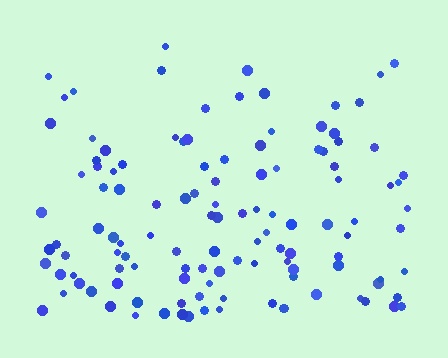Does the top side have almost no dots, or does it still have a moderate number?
Still a moderate number, just noticeably fewer than the bottom.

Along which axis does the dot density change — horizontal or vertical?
Vertical.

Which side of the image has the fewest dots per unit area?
The top.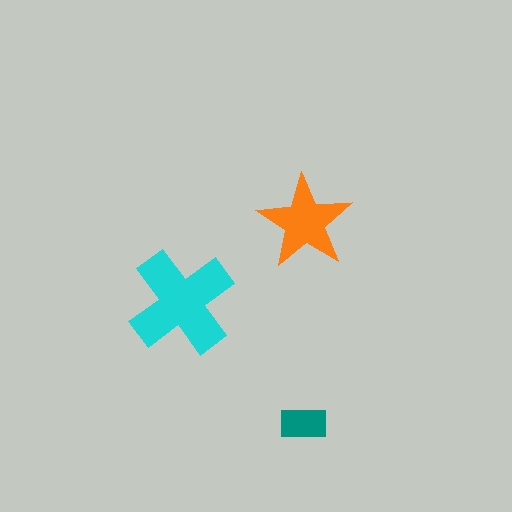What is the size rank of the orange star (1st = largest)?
2nd.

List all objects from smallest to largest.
The teal rectangle, the orange star, the cyan cross.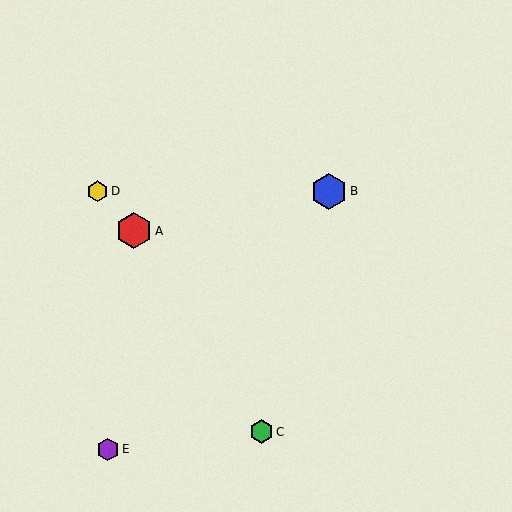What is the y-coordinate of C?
Object C is at y≈432.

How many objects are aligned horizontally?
2 objects (B, D) are aligned horizontally.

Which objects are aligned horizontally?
Objects B, D are aligned horizontally.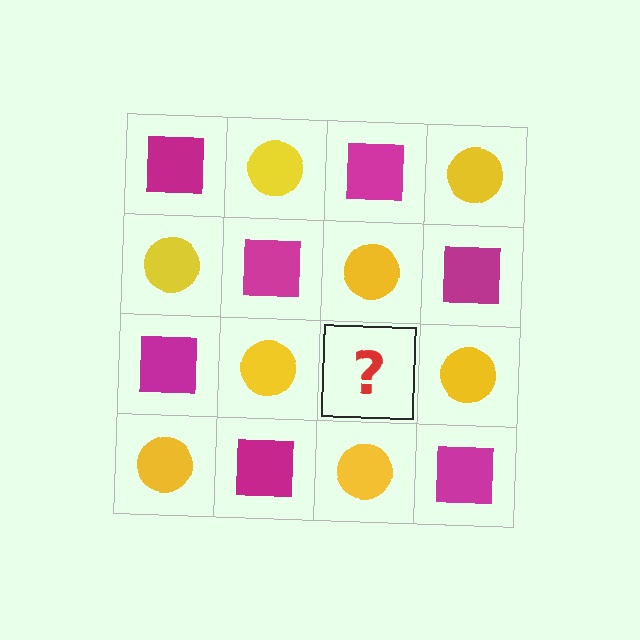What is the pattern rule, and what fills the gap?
The rule is that it alternates magenta square and yellow circle in a checkerboard pattern. The gap should be filled with a magenta square.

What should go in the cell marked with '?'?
The missing cell should contain a magenta square.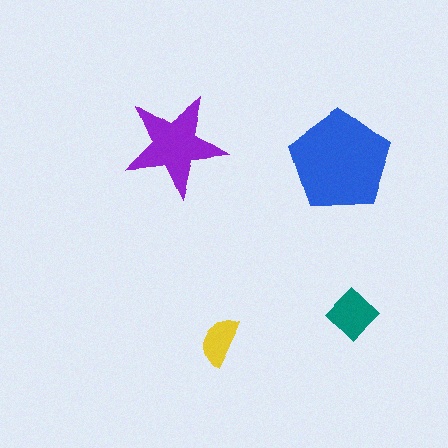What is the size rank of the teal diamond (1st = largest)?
3rd.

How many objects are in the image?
There are 4 objects in the image.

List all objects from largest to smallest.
The blue pentagon, the purple star, the teal diamond, the yellow semicircle.